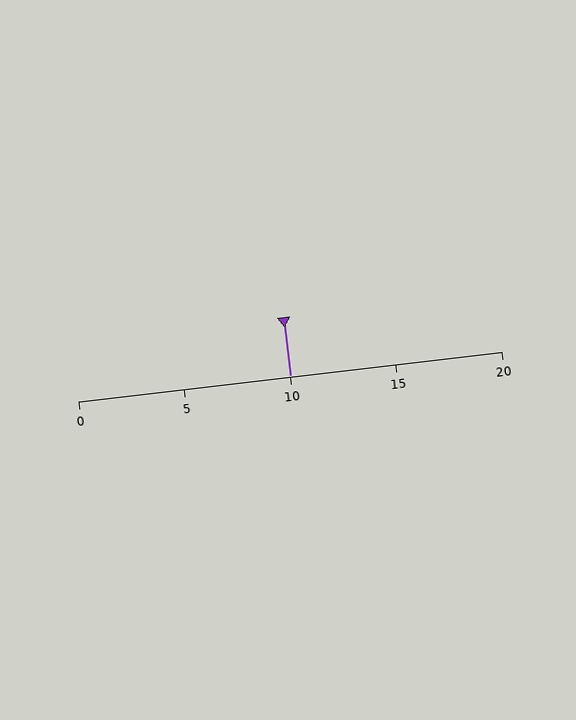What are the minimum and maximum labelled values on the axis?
The axis runs from 0 to 20.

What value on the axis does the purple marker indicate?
The marker indicates approximately 10.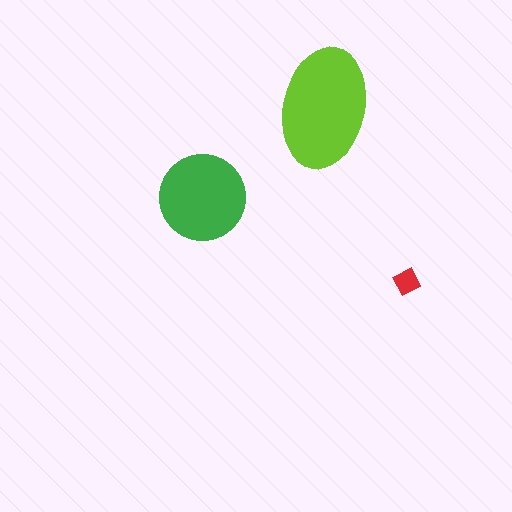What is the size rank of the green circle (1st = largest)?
2nd.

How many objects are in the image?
There are 3 objects in the image.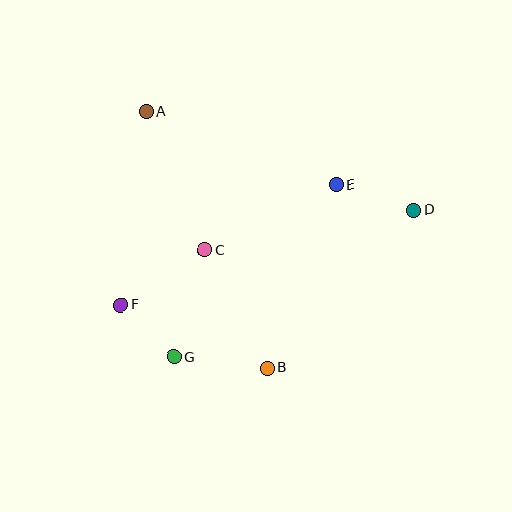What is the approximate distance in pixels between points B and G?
The distance between B and G is approximately 94 pixels.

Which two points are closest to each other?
Points F and G are closest to each other.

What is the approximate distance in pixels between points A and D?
The distance between A and D is approximately 285 pixels.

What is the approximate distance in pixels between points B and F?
The distance between B and F is approximately 159 pixels.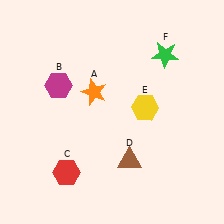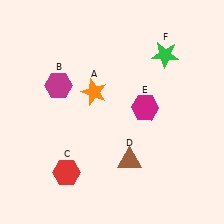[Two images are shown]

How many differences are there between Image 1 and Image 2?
There is 1 difference between the two images.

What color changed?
The hexagon (E) changed from yellow in Image 1 to magenta in Image 2.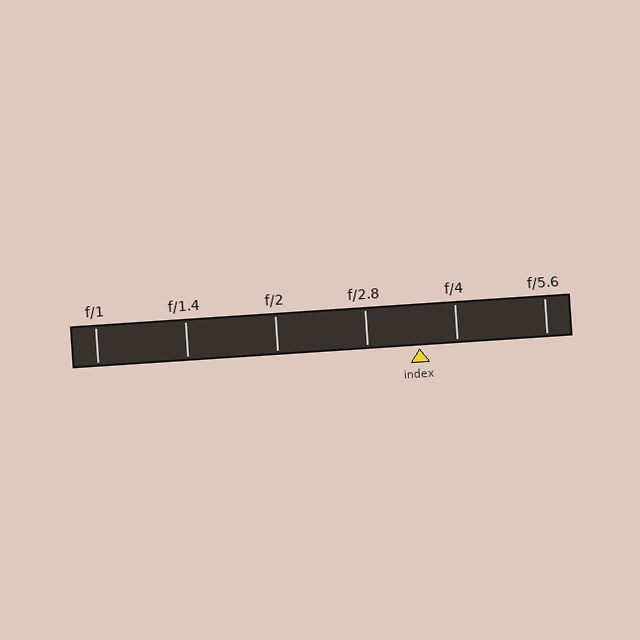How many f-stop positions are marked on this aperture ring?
There are 6 f-stop positions marked.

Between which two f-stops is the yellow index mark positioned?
The index mark is between f/2.8 and f/4.